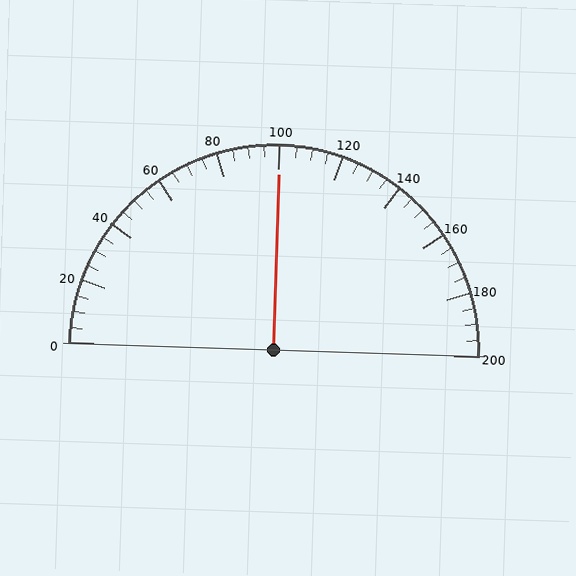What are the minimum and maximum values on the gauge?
The gauge ranges from 0 to 200.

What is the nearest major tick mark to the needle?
The nearest major tick mark is 100.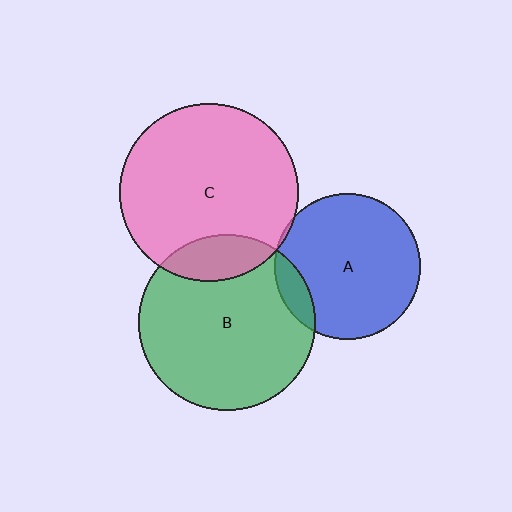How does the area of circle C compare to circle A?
Approximately 1.5 times.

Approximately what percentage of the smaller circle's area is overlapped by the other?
Approximately 5%.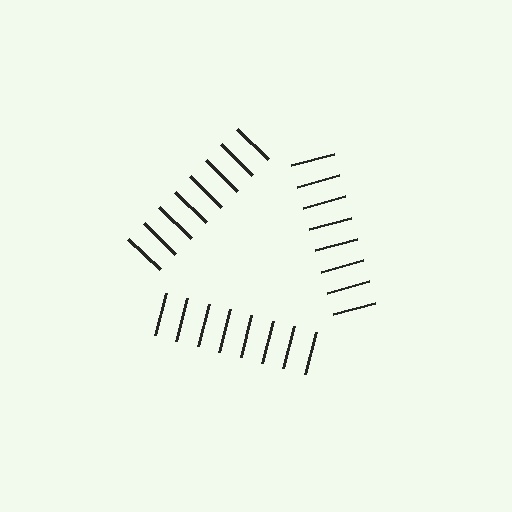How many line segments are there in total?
24 — 8 along each of the 3 edges.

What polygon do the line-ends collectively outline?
An illusory triangle — the line segments terminate on its edges but no continuous stroke is drawn.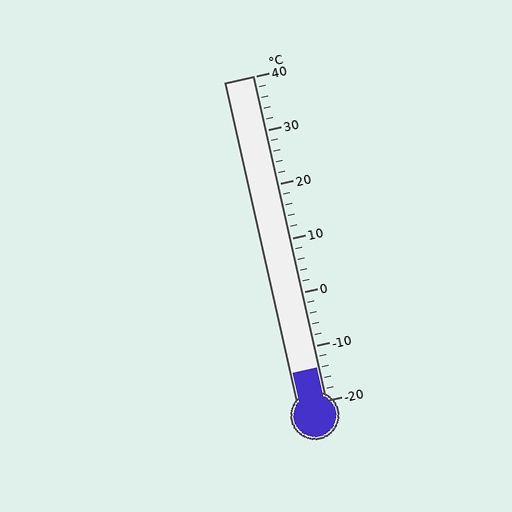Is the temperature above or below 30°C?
The temperature is below 30°C.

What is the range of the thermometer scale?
The thermometer scale ranges from -20°C to 40°C.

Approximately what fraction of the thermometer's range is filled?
The thermometer is filled to approximately 10% of its range.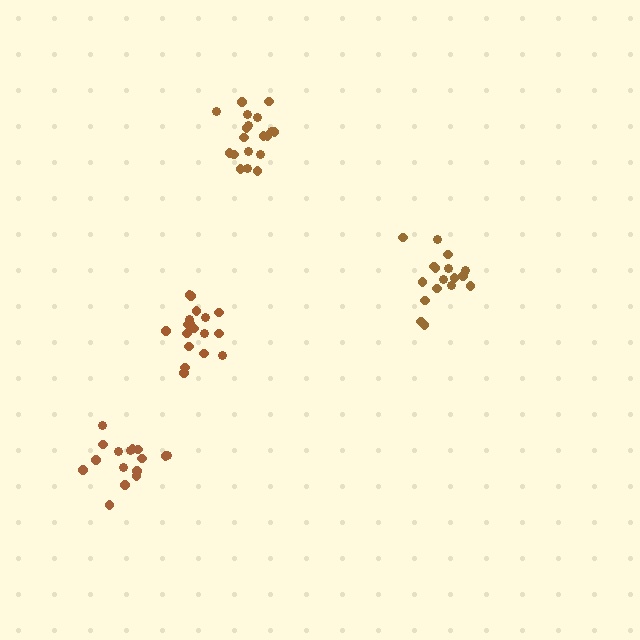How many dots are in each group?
Group 1: 17 dots, Group 2: 19 dots, Group 3: 16 dots, Group 4: 18 dots (70 total).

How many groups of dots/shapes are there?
There are 4 groups.